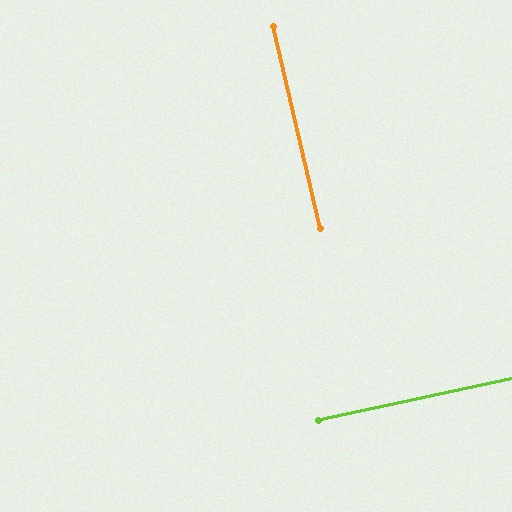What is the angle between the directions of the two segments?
Approximately 89 degrees.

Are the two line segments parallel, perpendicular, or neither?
Perpendicular — they meet at approximately 89°.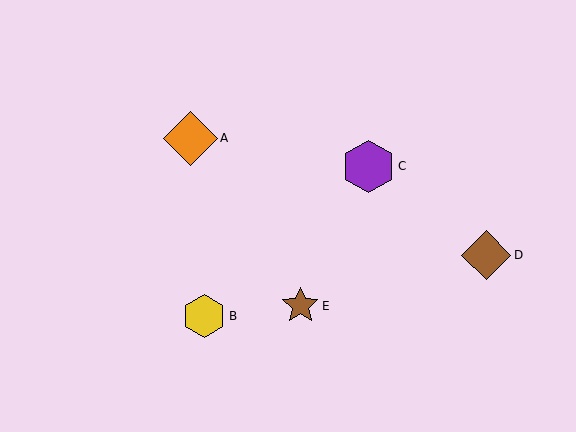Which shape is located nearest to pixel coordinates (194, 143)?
The orange diamond (labeled A) at (190, 138) is nearest to that location.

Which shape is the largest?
The orange diamond (labeled A) is the largest.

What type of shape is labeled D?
Shape D is a brown diamond.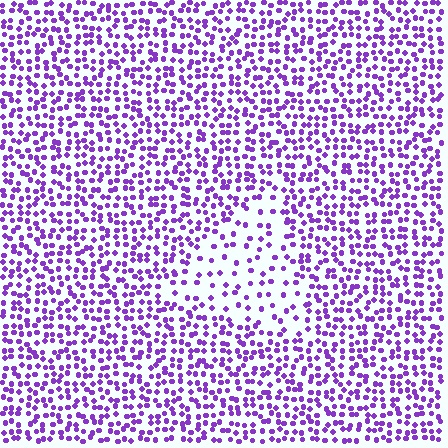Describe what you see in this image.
The image contains small purple elements arranged at two different densities. A triangle-shaped region is visible where the elements are less densely packed than the surrounding area.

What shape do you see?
I see a triangle.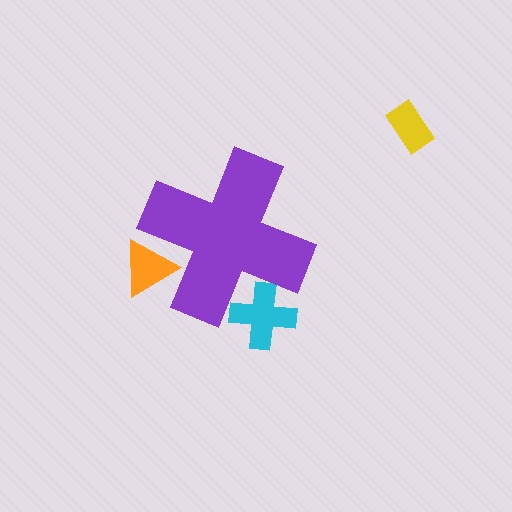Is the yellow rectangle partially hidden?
No, the yellow rectangle is fully visible.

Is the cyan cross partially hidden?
Yes, the cyan cross is partially hidden behind the purple cross.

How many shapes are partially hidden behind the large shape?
2 shapes are partially hidden.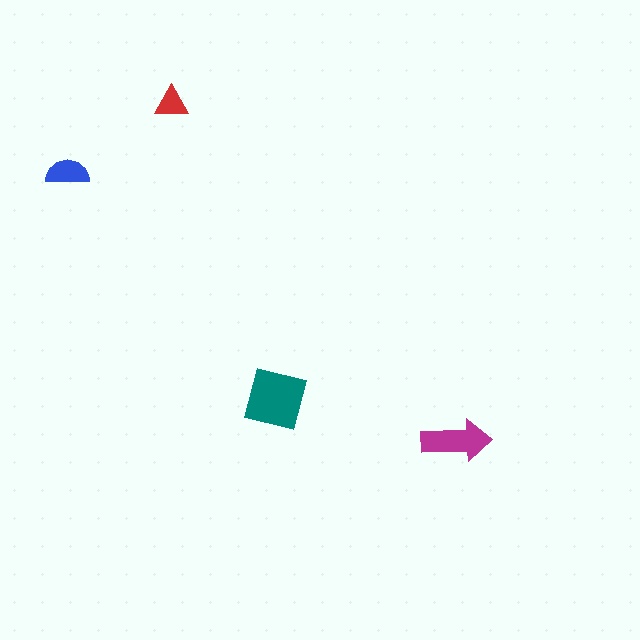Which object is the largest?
The teal square.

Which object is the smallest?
The red triangle.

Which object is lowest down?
The magenta arrow is bottommost.